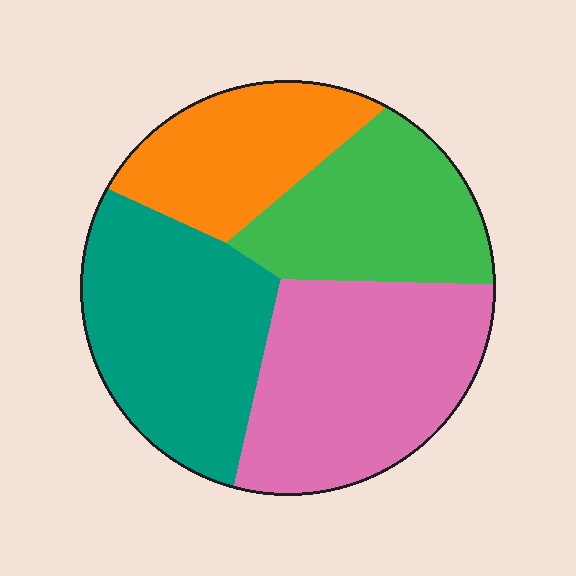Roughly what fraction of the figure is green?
Green takes up about one fifth (1/5) of the figure.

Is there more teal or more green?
Teal.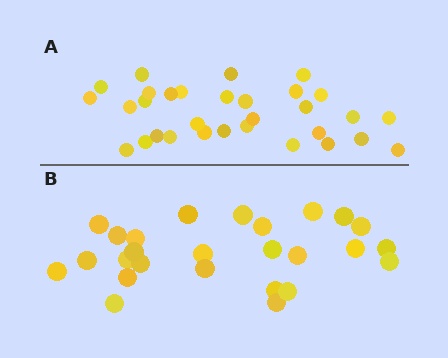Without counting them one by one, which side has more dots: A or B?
Region A (the top region) has more dots.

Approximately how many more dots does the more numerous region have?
Region A has about 5 more dots than region B.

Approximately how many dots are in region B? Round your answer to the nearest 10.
About 30 dots. (The exact count is 26, which rounds to 30.)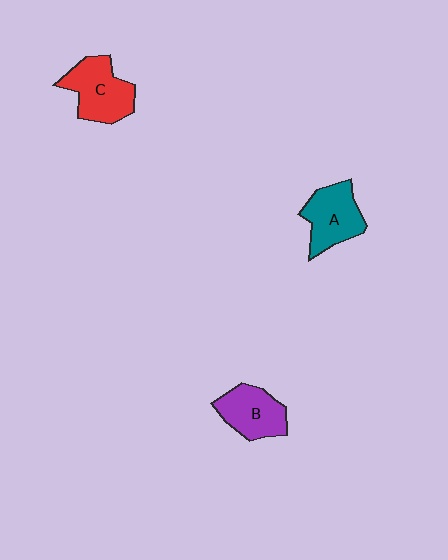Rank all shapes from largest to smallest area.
From largest to smallest: C (red), A (teal), B (purple).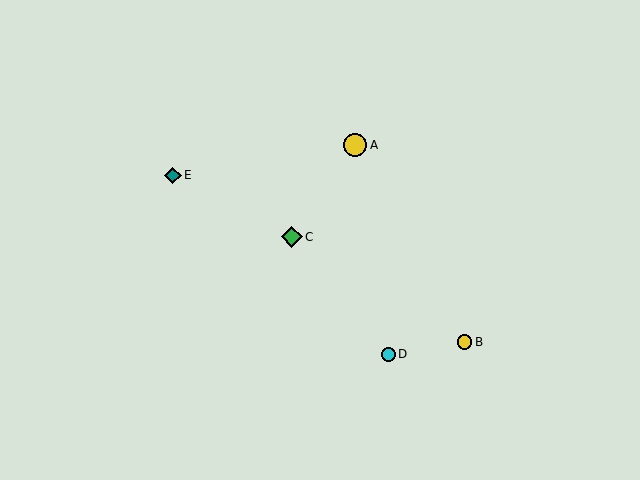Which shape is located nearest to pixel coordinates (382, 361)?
The cyan circle (labeled D) at (388, 354) is nearest to that location.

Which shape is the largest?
The yellow circle (labeled A) is the largest.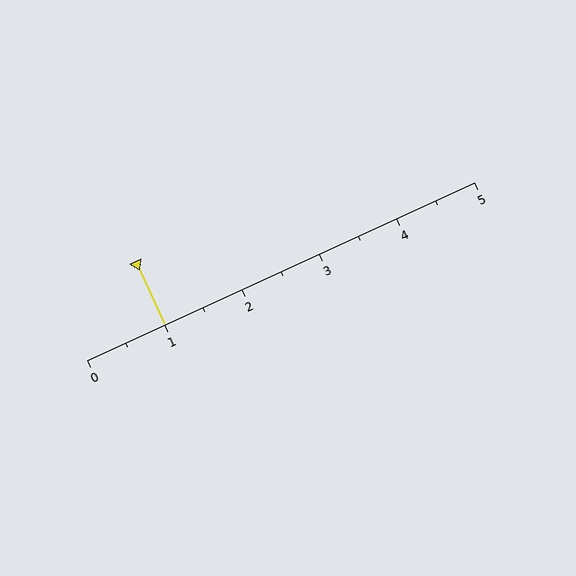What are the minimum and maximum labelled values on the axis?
The axis runs from 0 to 5.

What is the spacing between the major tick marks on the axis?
The major ticks are spaced 1 apart.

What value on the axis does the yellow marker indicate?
The marker indicates approximately 1.